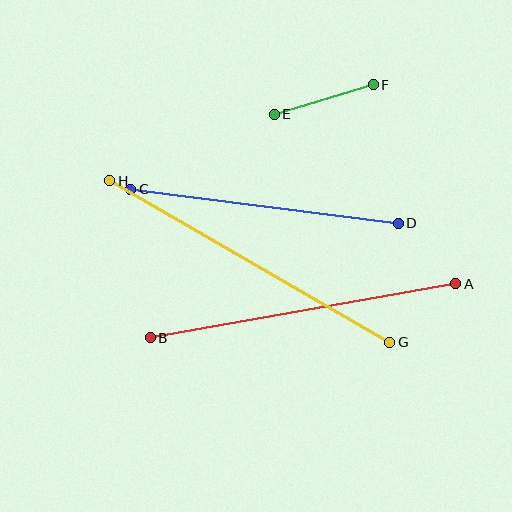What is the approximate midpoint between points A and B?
The midpoint is at approximately (303, 311) pixels.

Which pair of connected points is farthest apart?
Points G and H are farthest apart.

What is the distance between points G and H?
The distance is approximately 323 pixels.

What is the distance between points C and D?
The distance is approximately 269 pixels.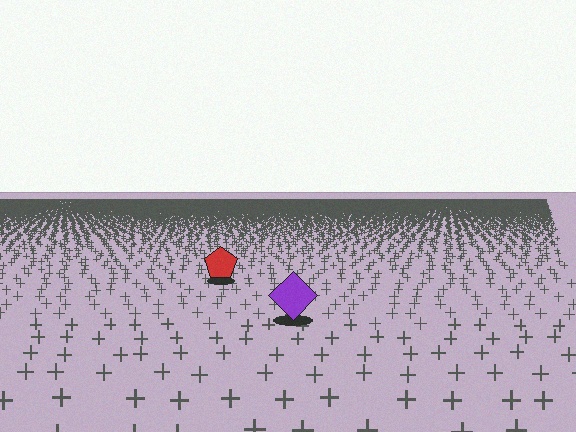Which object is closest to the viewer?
The purple diamond is closest. The texture marks near it are larger and more spread out.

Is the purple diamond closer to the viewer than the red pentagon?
Yes. The purple diamond is closer — you can tell from the texture gradient: the ground texture is coarser near it.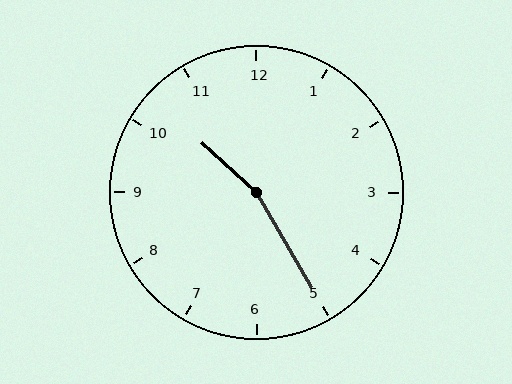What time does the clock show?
10:25.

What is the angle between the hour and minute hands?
Approximately 162 degrees.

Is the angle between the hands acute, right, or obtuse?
It is obtuse.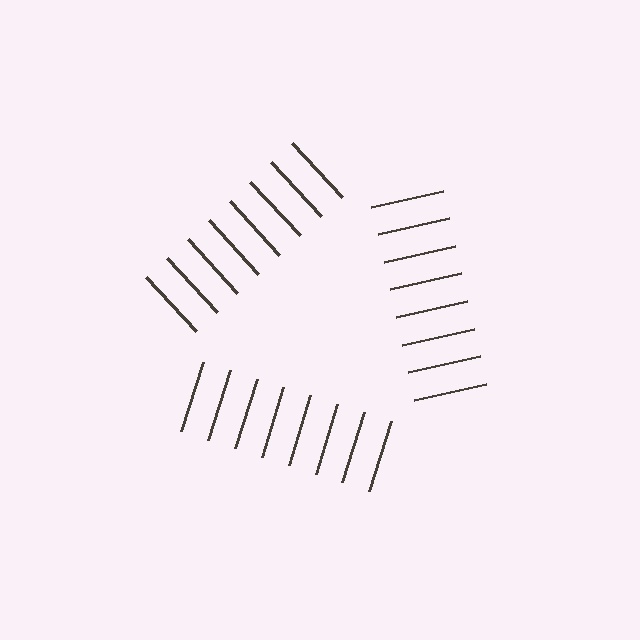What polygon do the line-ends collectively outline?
An illusory triangle — the line segments terminate on its edges but no continuous stroke is drawn.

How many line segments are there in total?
24 — 8 along each of the 3 edges.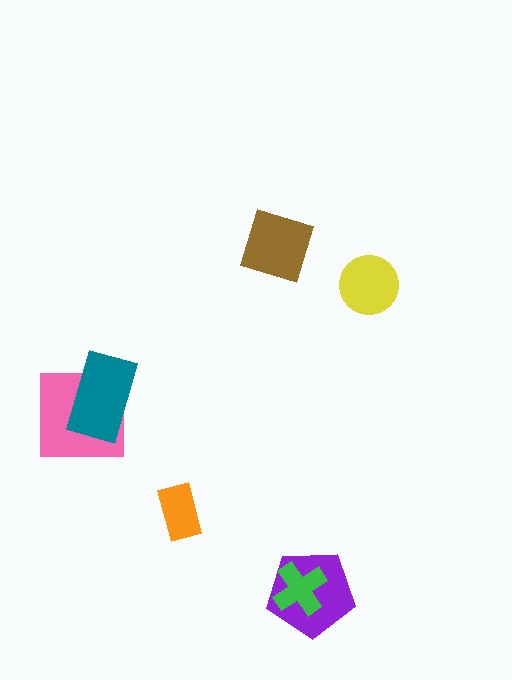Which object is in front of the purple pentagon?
The green cross is in front of the purple pentagon.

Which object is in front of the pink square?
The teal rectangle is in front of the pink square.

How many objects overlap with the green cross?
1 object overlaps with the green cross.